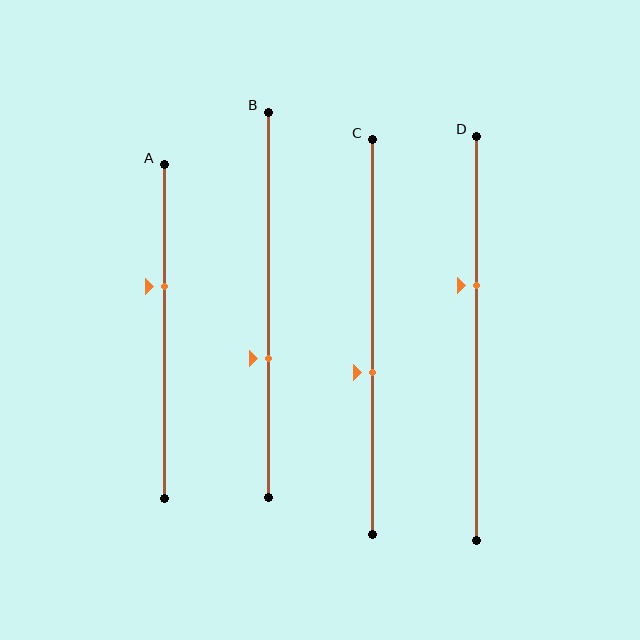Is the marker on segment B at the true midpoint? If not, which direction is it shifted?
No, the marker on segment B is shifted downward by about 14% of the segment length.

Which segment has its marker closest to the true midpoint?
Segment C has its marker closest to the true midpoint.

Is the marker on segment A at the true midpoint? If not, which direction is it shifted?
No, the marker on segment A is shifted upward by about 14% of the segment length.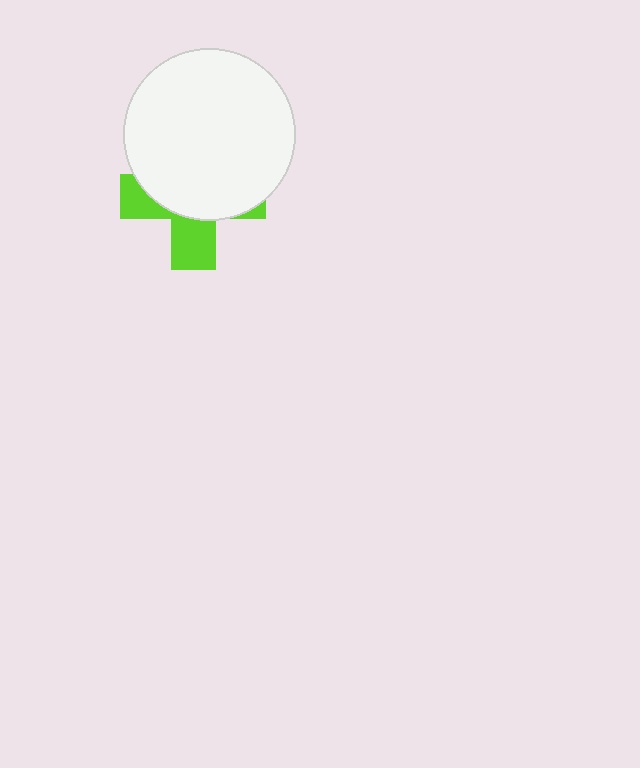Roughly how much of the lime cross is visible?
A small part of it is visible (roughly 36%).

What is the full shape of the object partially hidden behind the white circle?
The partially hidden object is a lime cross.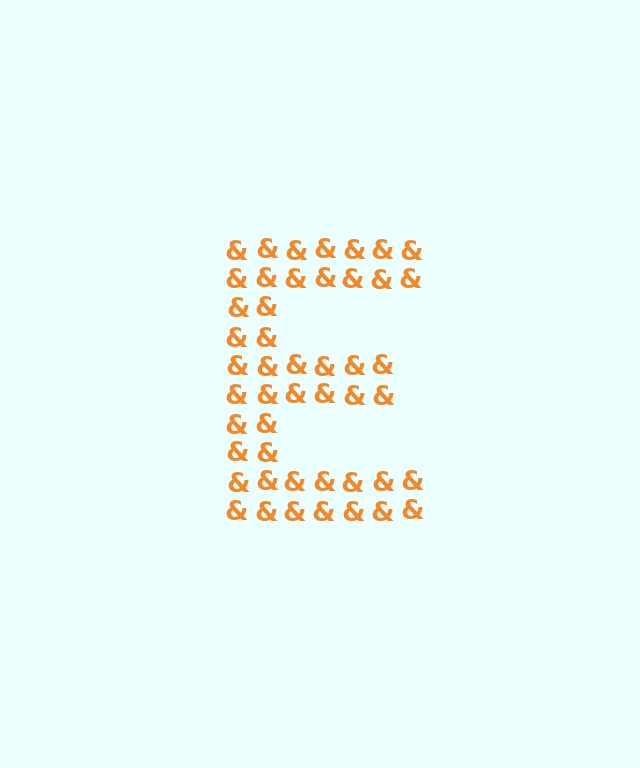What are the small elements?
The small elements are ampersands.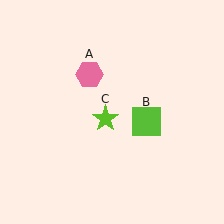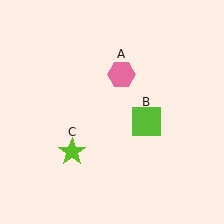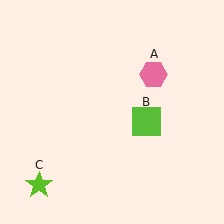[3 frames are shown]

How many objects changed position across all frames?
2 objects changed position: pink hexagon (object A), lime star (object C).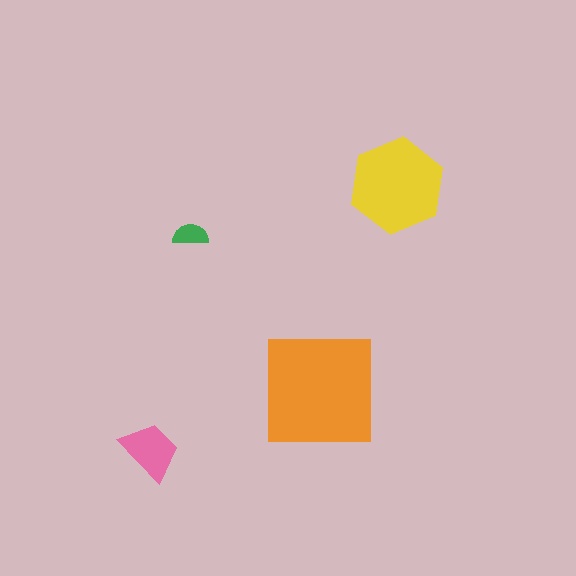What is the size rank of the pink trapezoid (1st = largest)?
3rd.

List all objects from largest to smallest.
The orange square, the yellow hexagon, the pink trapezoid, the green semicircle.